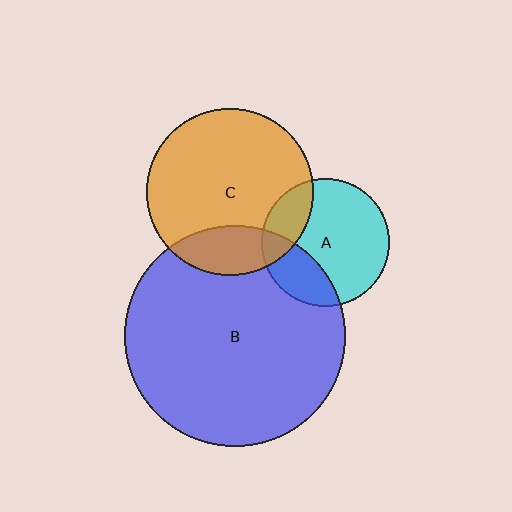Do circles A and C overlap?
Yes.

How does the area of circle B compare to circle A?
Approximately 3.0 times.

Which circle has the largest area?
Circle B (blue).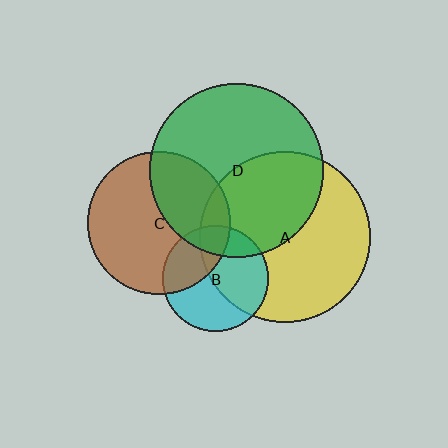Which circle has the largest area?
Circle D (green).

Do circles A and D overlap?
Yes.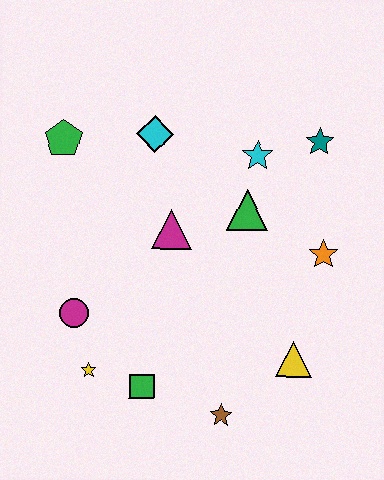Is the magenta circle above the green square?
Yes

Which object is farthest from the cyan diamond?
The brown star is farthest from the cyan diamond.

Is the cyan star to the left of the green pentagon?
No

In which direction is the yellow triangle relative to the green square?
The yellow triangle is to the right of the green square.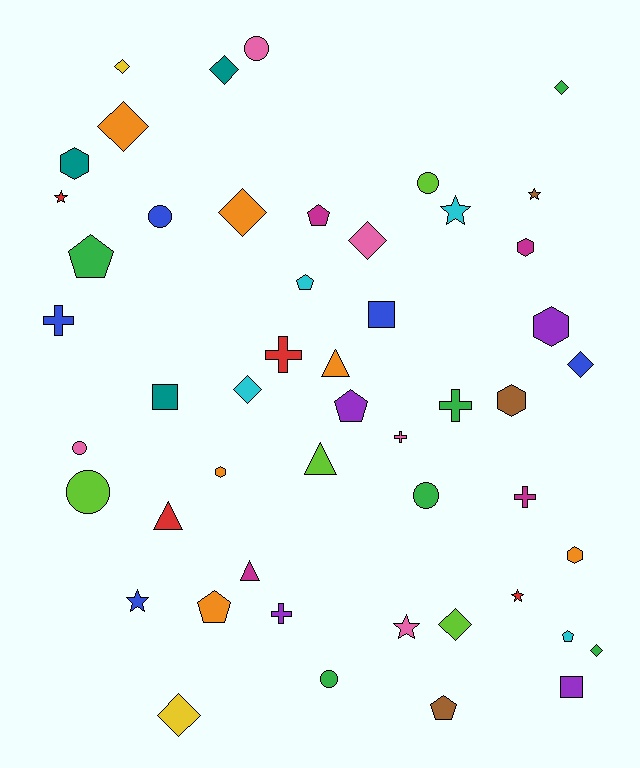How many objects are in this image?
There are 50 objects.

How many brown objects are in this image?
There are 3 brown objects.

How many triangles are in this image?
There are 4 triangles.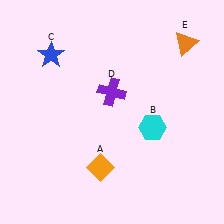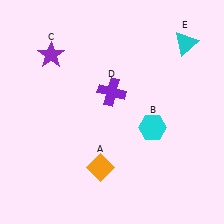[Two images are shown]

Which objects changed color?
C changed from blue to purple. E changed from orange to cyan.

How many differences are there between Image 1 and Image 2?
There are 2 differences between the two images.